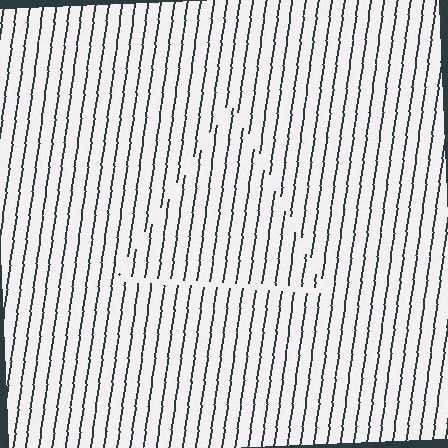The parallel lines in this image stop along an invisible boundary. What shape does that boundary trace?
An illusory triangle. The interior of the shape contains the same grating, shifted by half a period — the contour is defined by the phase discontinuity where line-ends from the inner and outer gratings abut.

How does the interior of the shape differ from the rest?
The interior of the shape contains the same grating, shifted by half a period — the contour is defined by the phase discontinuity where line-ends from the inner and outer gratings abut.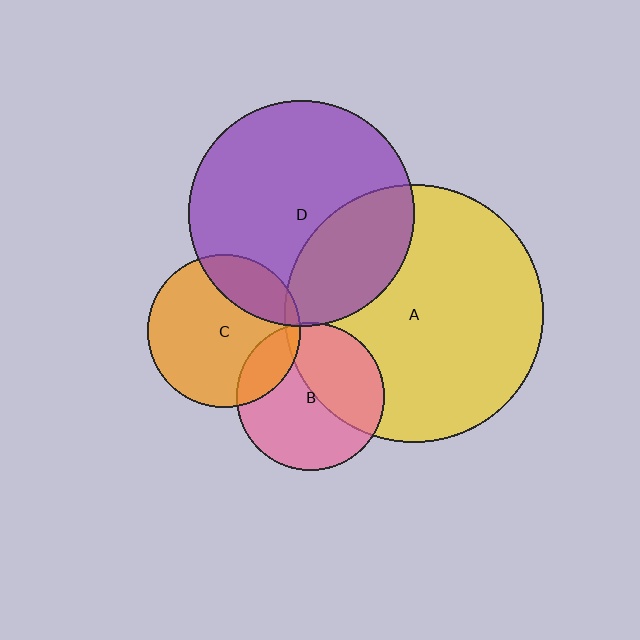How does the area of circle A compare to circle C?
Approximately 2.8 times.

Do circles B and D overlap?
Yes.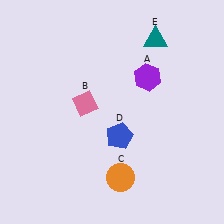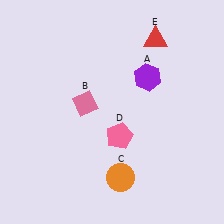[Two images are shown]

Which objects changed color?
D changed from blue to pink. E changed from teal to red.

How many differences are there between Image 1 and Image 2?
There are 2 differences between the two images.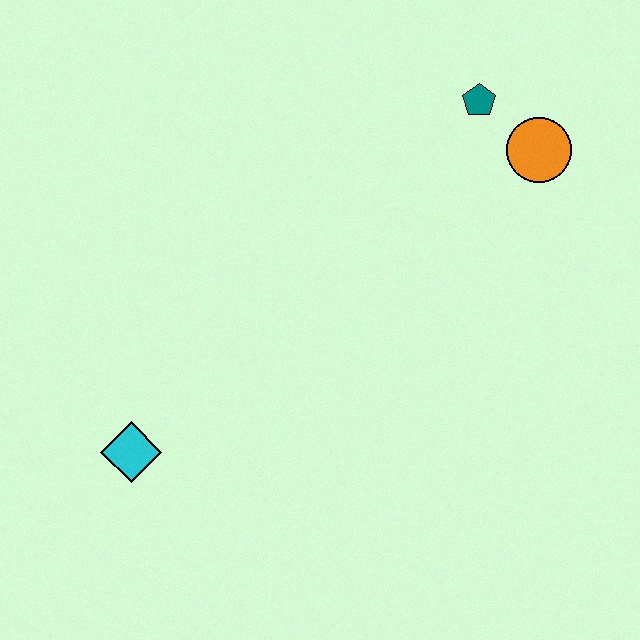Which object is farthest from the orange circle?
The cyan diamond is farthest from the orange circle.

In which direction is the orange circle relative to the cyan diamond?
The orange circle is to the right of the cyan diamond.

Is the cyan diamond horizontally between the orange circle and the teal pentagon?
No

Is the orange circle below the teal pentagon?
Yes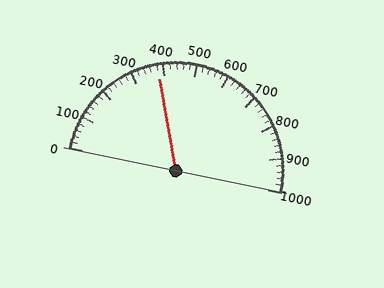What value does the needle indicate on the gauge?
The needle indicates approximately 380.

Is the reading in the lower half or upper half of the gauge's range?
The reading is in the lower half of the range (0 to 1000).